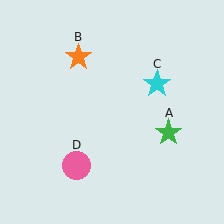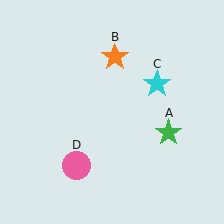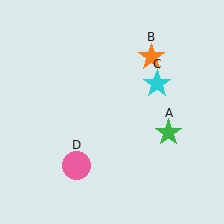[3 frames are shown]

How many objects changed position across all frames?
1 object changed position: orange star (object B).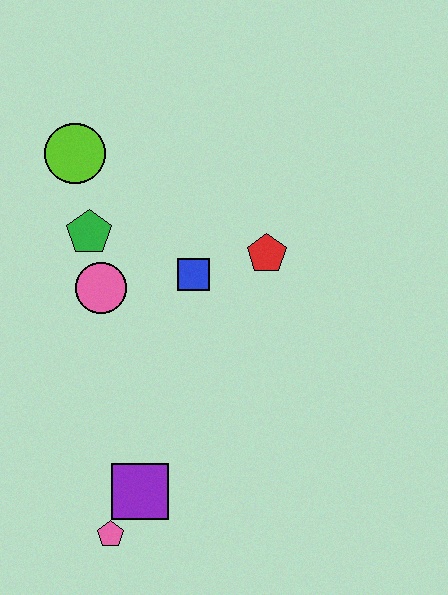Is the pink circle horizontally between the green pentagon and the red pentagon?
Yes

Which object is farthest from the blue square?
The pink pentagon is farthest from the blue square.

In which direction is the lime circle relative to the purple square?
The lime circle is above the purple square.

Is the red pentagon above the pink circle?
Yes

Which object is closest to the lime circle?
The green pentagon is closest to the lime circle.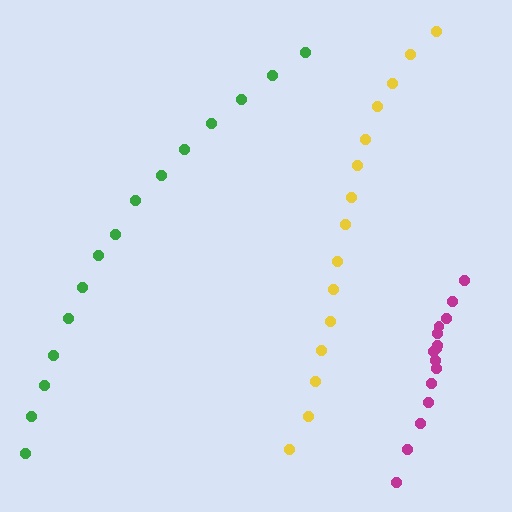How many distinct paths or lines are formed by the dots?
There are 3 distinct paths.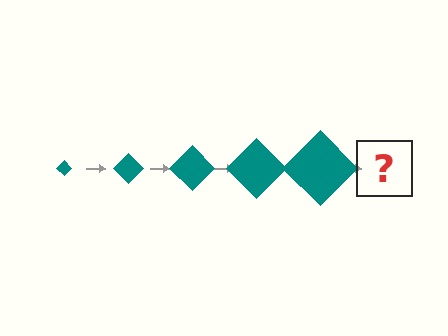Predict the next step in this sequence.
The next step is a teal diamond, larger than the previous one.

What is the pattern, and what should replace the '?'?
The pattern is that the diamond gets progressively larger each step. The '?' should be a teal diamond, larger than the previous one.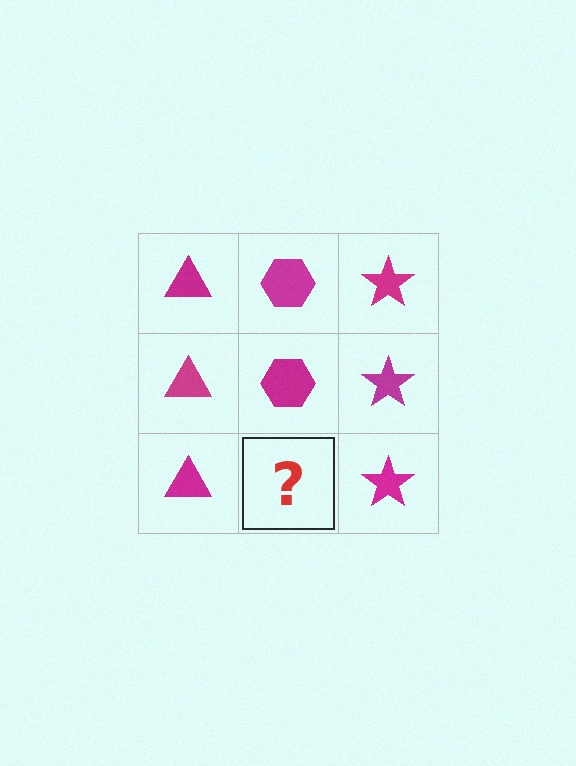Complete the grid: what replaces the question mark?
The question mark should be replaced with a magenta hexagon.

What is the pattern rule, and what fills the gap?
The rule is that each column has a consistent shape. The gap should be filled with a magenta hexagon.